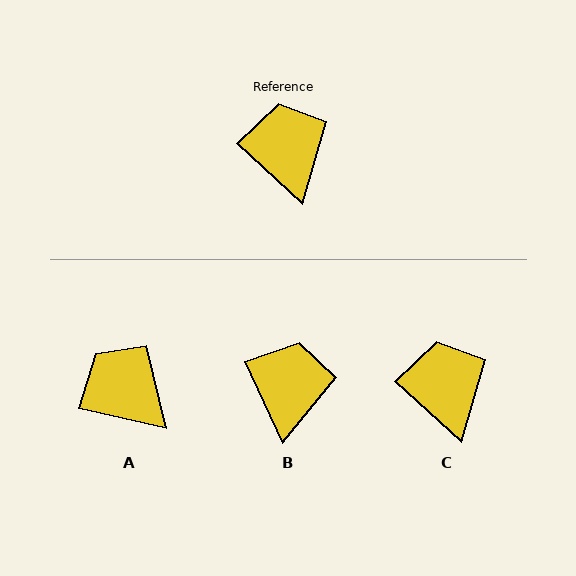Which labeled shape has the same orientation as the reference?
C.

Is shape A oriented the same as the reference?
No, it is off by about 29 degrees.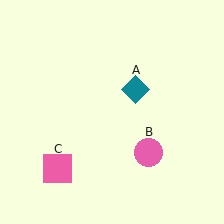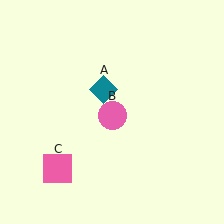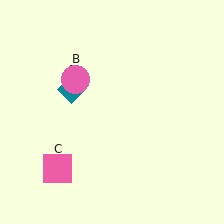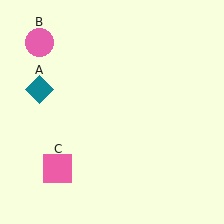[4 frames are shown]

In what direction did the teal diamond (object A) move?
The teal diamond (object A) moved left.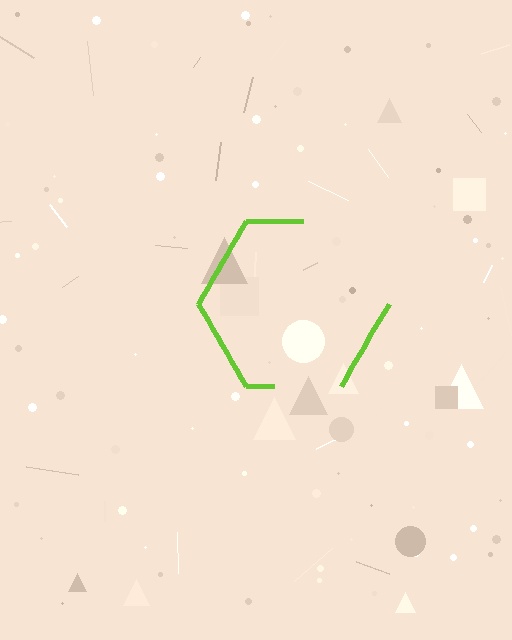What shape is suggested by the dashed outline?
The dashed outline suggests a hexagon.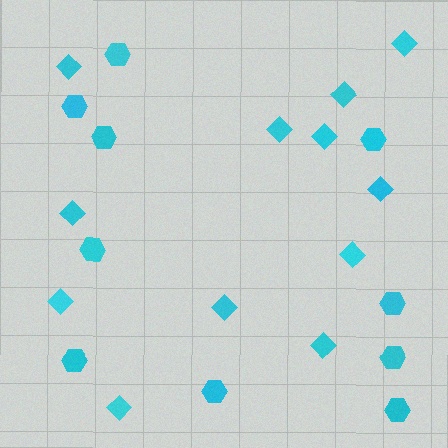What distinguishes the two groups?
There are 2 groups: one group of diamonds (12) and one group of hexagons (10).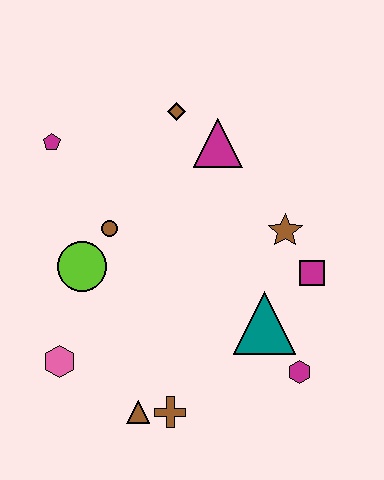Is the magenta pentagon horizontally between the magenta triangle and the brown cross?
No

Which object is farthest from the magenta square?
The magenta pentagon is farthest from the magenta square.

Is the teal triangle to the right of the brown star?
No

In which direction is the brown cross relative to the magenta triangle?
The brown cross is below the magenta triangle.